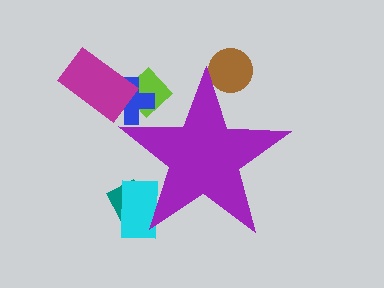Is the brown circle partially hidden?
Yes, the brown circle is partially hidden behind the purple star.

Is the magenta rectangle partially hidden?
No, the magenta rectangle is fully visible.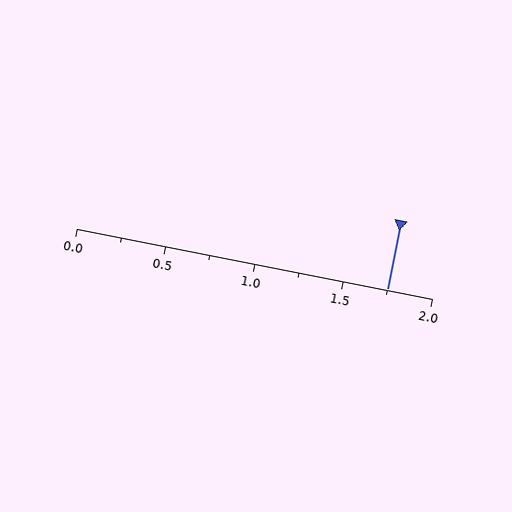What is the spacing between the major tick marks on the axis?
The major ticks are spaced 0.5 apart.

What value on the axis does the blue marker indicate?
The marker indicates approximately 1.75.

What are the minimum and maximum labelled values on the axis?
The axis runs from 0.0 to 2.0.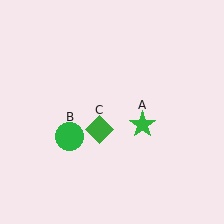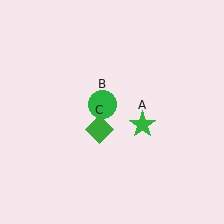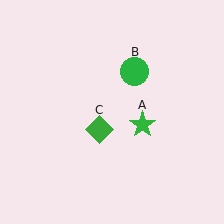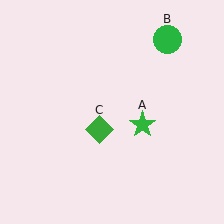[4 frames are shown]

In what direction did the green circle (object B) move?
The green circle (object B) moved up and to the right.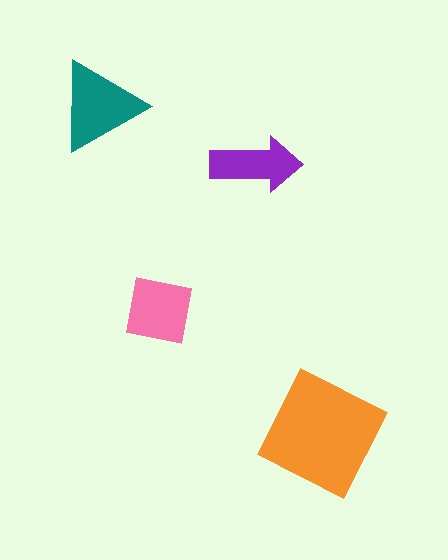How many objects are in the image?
There are 4 objects in the image.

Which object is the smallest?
The purple arrow.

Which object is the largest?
The orange square.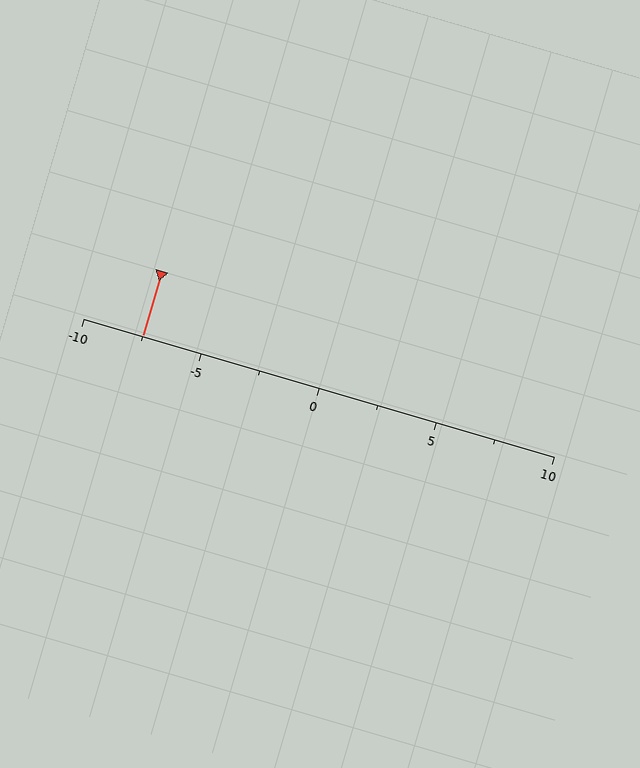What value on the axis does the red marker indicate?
The marker indicates approximately -7.5.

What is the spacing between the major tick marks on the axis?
The major ticks are spaced 5 apart.